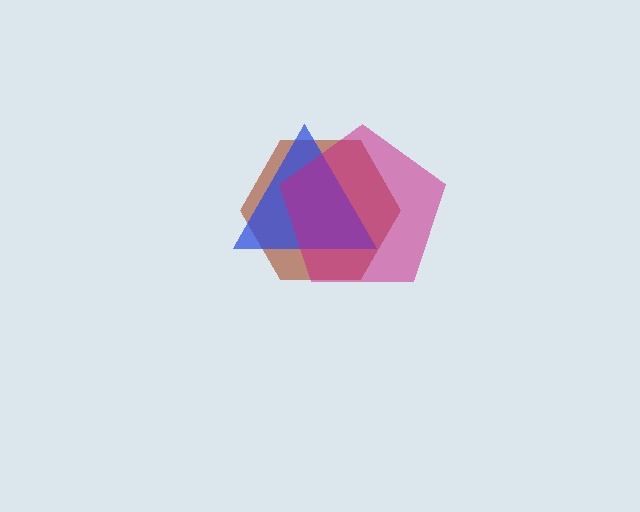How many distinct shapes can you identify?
There are 3 distinct shapes: a brown hexagon, a blue triangle, a magenta pentagon.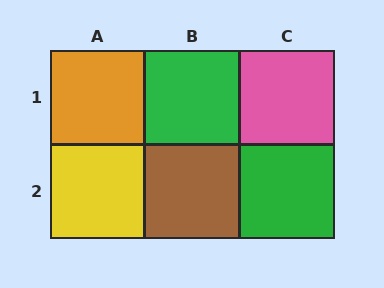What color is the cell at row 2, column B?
Brown.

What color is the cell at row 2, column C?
Green.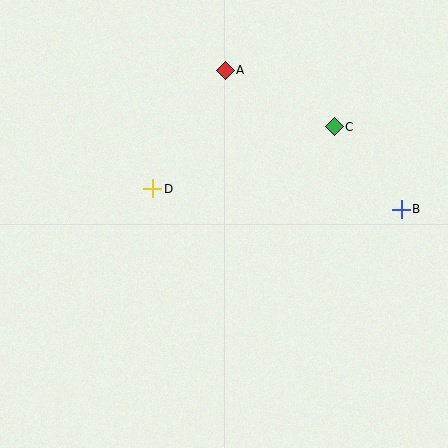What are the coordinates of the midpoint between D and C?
The midpoint between D and C is at (244, 158).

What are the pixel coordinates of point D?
Point D is at (153, 189).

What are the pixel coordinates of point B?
Point B is at (401, 210).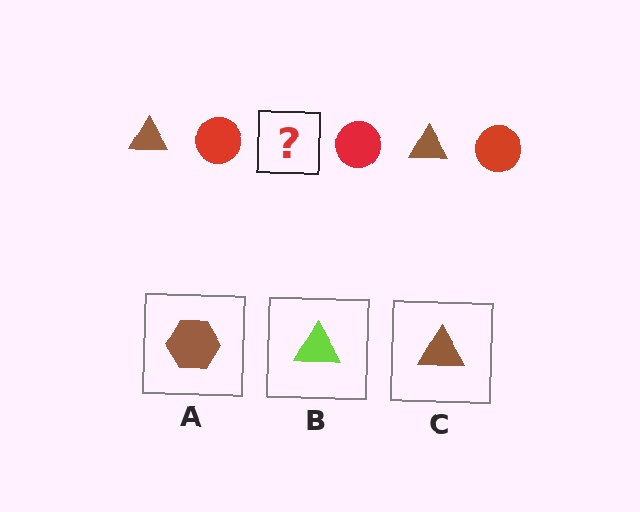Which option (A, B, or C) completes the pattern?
C.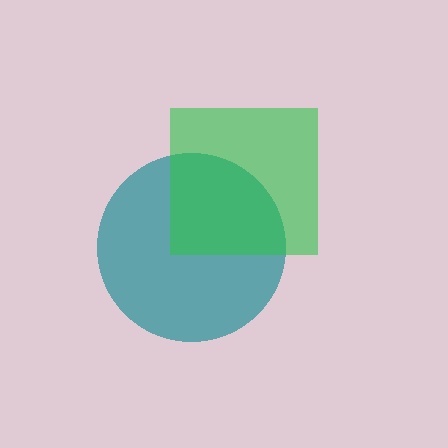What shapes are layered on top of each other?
The layered shapes are: a teal circle, a green square.